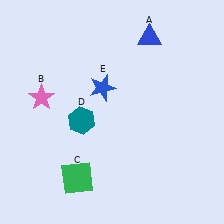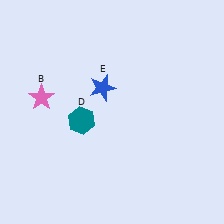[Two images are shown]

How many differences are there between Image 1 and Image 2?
There are 2 differences between the two images.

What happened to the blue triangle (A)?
The blue triangle (A) was removed in Image 2. It was in the top-right area of Image 1.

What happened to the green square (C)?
The green square (C) was removed in Image 2. It was in the bottom-left area of Image 1.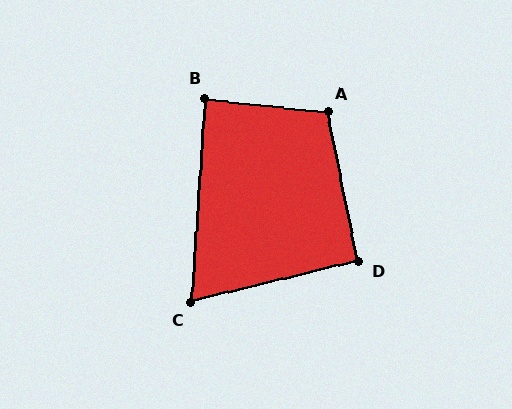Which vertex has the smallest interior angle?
C, at approximately 72 degrees.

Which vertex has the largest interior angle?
A, at approximately 108 degrees.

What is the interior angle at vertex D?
Approximately 92 degrees (approximately right).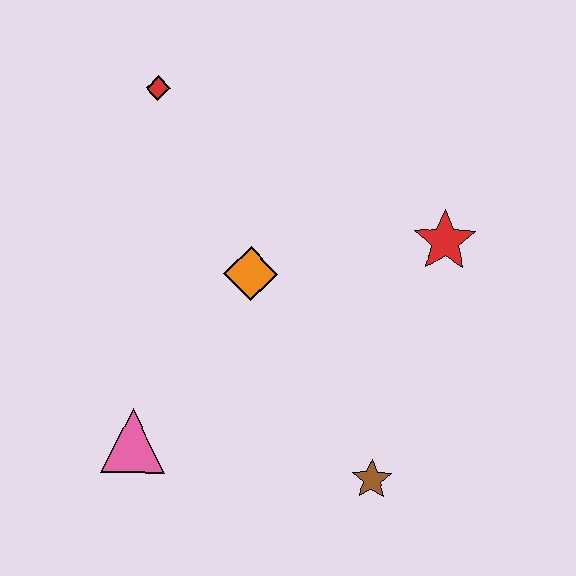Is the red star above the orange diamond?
Yes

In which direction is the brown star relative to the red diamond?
The brown star is below the red diamond.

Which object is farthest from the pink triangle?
The red star is farthest from the pink triangle.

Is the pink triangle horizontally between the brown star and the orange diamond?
No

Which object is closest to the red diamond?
The orange diamond is closest to the red diamond.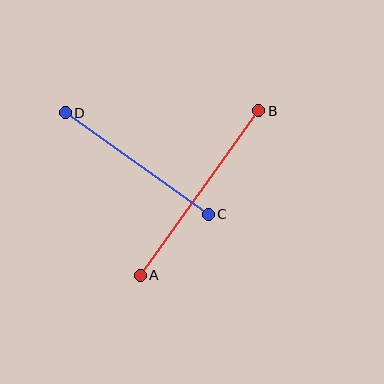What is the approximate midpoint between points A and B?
The midpoint is at approximately (199, 193) pixels.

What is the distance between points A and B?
The distance is approximately 202 pixels.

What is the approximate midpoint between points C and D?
The midpoint is at approximately (137, 163) pixels.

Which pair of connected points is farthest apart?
Points A and B are farthest apart.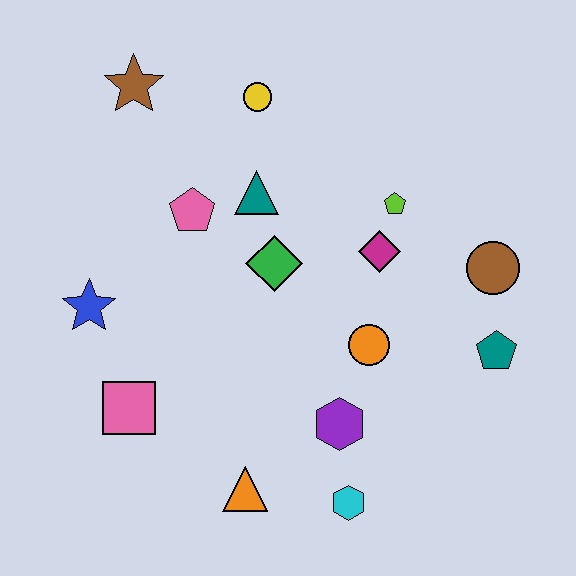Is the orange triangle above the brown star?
No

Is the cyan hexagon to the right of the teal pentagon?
No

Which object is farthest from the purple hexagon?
The brown star is farthest from the purple hexagon.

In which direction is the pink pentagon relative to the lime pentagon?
The pink pentagon is to the left of the lime pentagon.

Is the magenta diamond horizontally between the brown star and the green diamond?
No